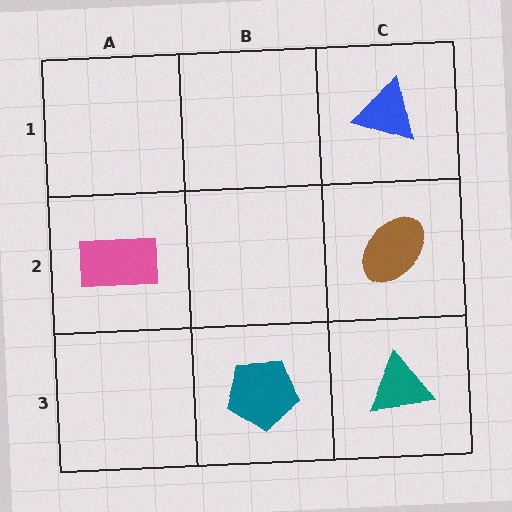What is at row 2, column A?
A pink rectangle.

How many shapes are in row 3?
2 shapes.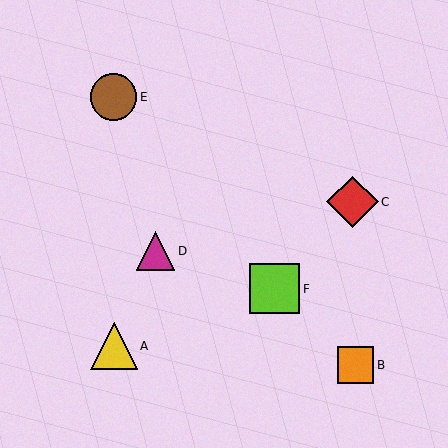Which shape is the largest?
The red diamond (labeled C) is the largest.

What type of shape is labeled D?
Shape D is a magenta triangle.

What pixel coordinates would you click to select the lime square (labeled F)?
Click at (275, 289) to select the lime square F.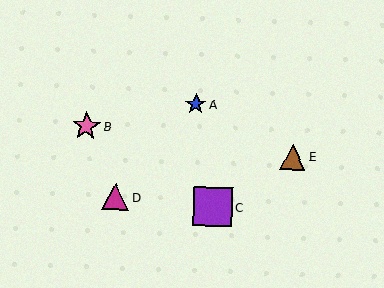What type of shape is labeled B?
Shape B is a pink star.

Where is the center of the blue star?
The center of the blue star is at (196, 104).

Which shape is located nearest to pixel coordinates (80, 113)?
The pink star (labeled B) at (86, 126) is nearest to that location.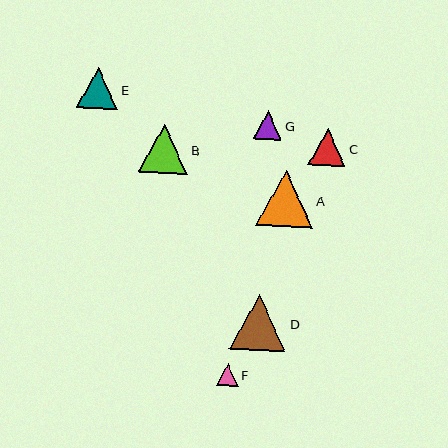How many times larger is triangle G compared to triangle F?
Triangle G is approximately 1.3 times the size of triangle F.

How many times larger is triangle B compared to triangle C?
Triangle B is approximately 1.3 times the size of triangle C.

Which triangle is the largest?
Triangle D is the largest with a size of approximately 57 pixels.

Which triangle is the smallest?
Triangle F is the smallest with a size of approximately 22 pixels.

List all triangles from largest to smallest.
From largest to smallest: D, A, B, E, C, G, F.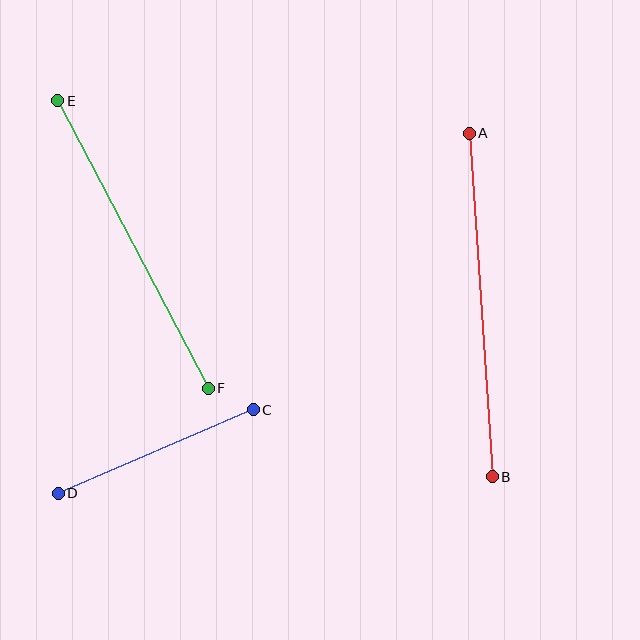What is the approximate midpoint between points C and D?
The midpoint is at approximately (156, 452) pixels.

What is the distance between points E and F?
The distance is approximately 324 pixels.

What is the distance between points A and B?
The distance is approximately 344 pixels.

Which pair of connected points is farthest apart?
Points A and B are farthest apart.